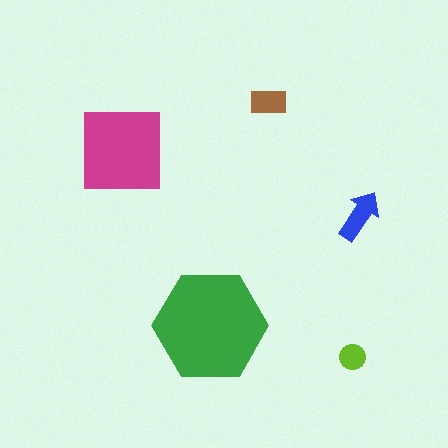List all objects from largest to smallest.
The green hexagon, the magenta square, the blue arrow, the brown rectangle, the lime circle.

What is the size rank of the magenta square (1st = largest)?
2nd.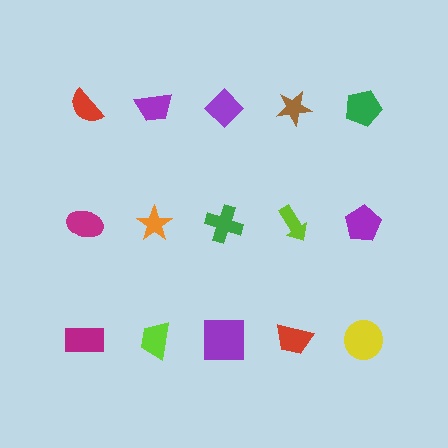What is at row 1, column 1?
A red semicircle.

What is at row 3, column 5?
A yellow circle.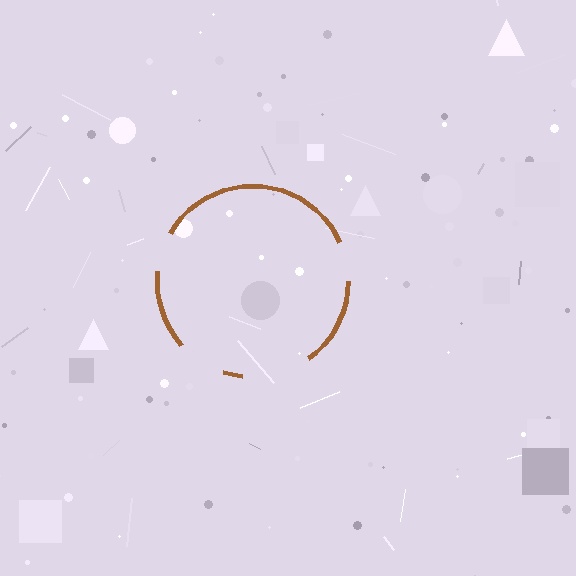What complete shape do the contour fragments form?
The contour fragments form a circle.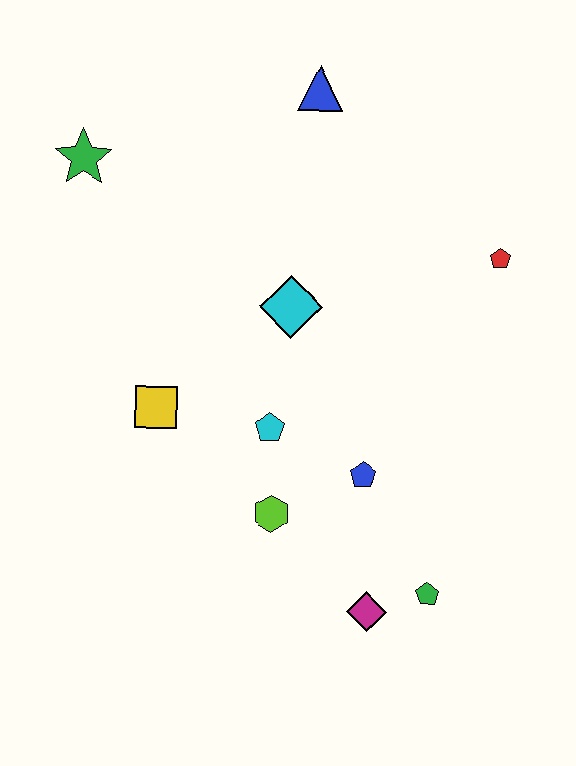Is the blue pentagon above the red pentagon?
No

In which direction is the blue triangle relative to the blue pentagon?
The blue triangle is above the blue pentagon.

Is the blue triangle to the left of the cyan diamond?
No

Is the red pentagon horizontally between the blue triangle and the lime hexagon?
No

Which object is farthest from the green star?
The green pentagon is farthest from the green star.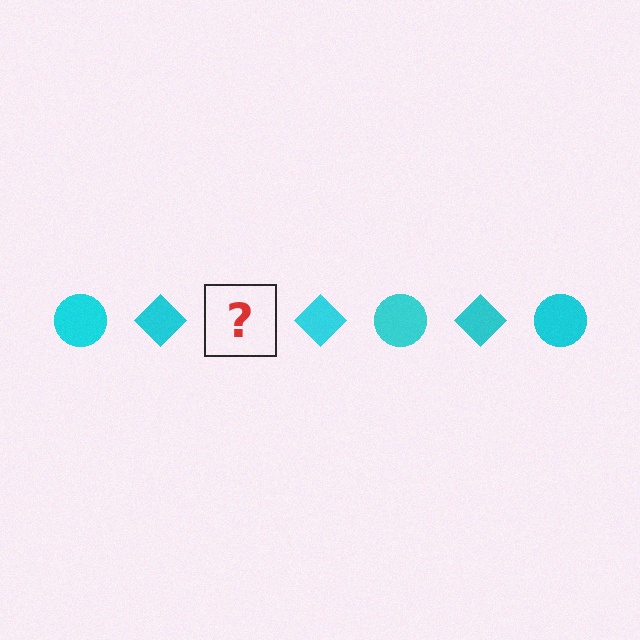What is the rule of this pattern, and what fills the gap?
The rule is that the pattern cycles through circle, diamond shapes in cyan. The gap should be filled with a cyan circle.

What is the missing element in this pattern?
The missing element is a cyan circle.